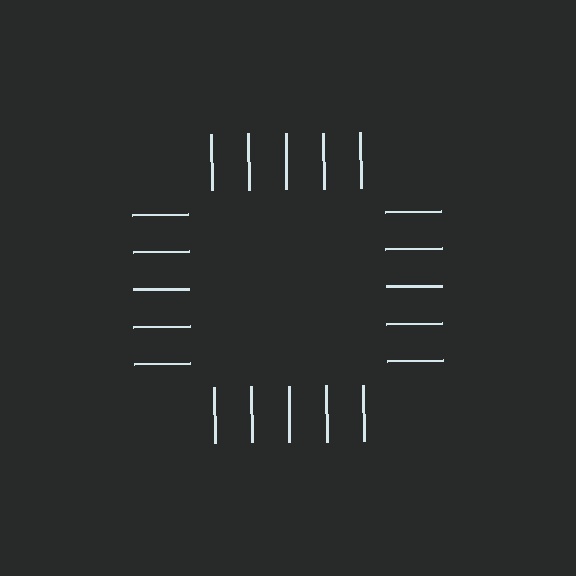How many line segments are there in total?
20 — 5 along each of the 4 edges.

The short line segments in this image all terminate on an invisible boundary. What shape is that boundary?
An illusory square — the line segments terminate on its edges but no continuous stroke is drawn.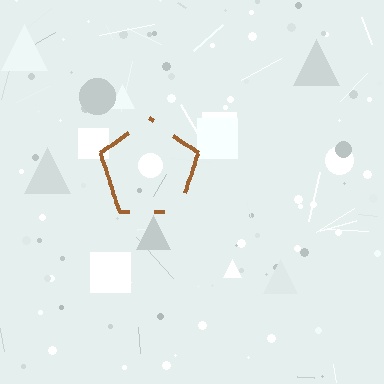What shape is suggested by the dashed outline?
The dashed outline suggests a pentagon.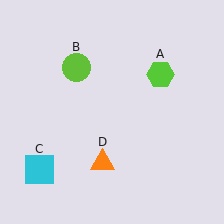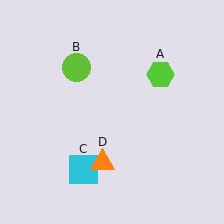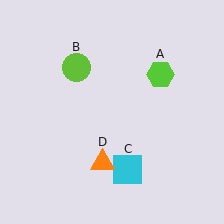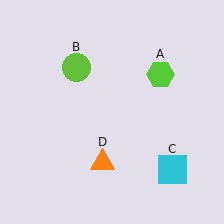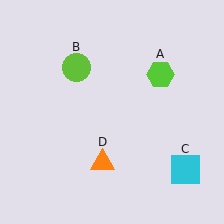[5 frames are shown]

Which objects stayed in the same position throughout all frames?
Lime hexagon (object A) and lime circle (object B) and orange triangle (object D) remained stationary.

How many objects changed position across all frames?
1 object changed position: cyan square (object C).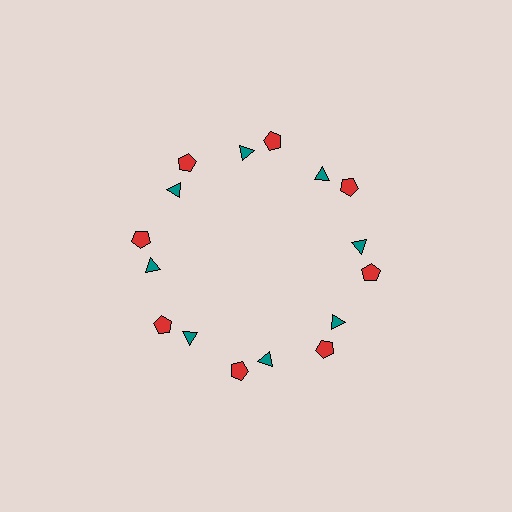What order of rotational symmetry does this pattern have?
This pattern has 8-fold rotational symmetry.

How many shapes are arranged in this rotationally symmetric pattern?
There are 16 shapes, arranged in 8 groups of 2.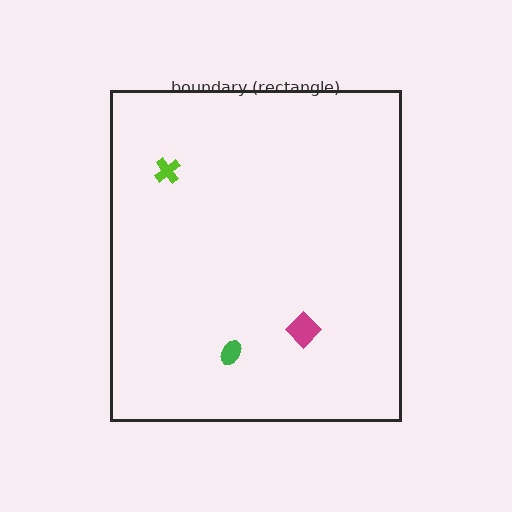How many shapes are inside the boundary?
3 inside, 0 outside.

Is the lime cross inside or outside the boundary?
Inside.